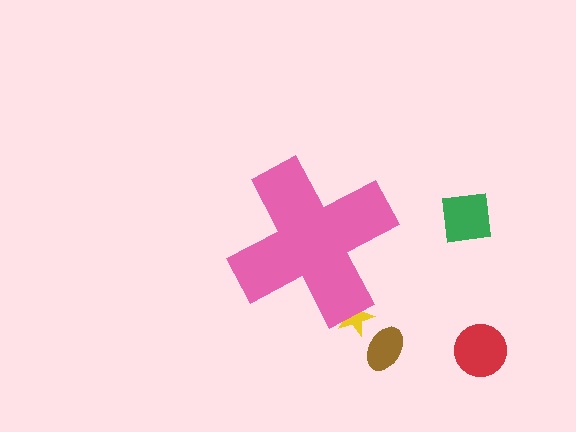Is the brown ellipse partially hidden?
No, the brown ellipse is fully visible.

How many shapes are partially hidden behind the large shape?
1 shape is partially hidden.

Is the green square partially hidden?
No, the green square is fully visible.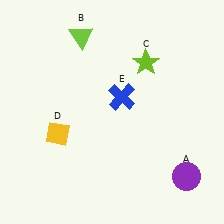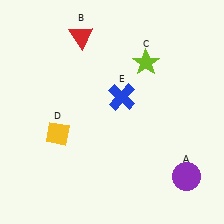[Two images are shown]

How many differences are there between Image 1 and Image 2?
There is 1 difference between the two images.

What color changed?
The triangle (B) changed from lime in Image 1 to red in Image 2.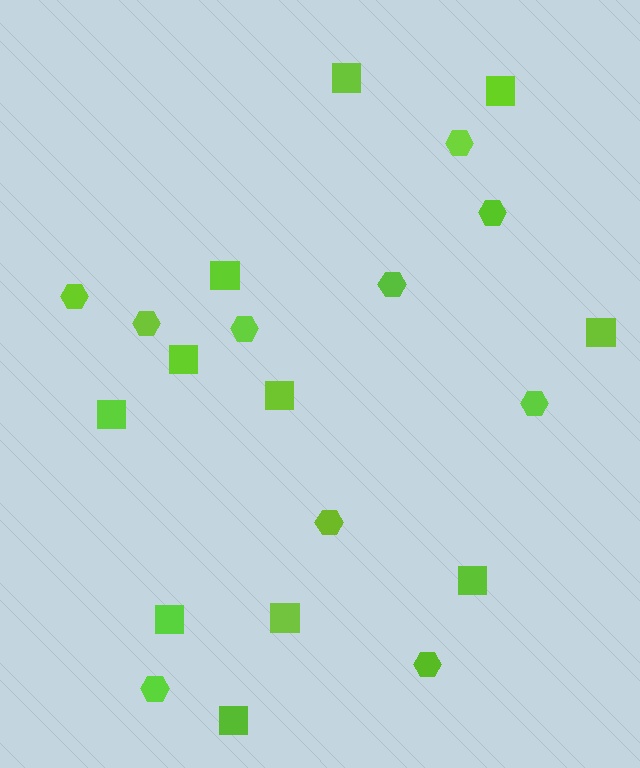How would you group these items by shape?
There are 2 groups: one group of squares (11) and one group of hexagons (10).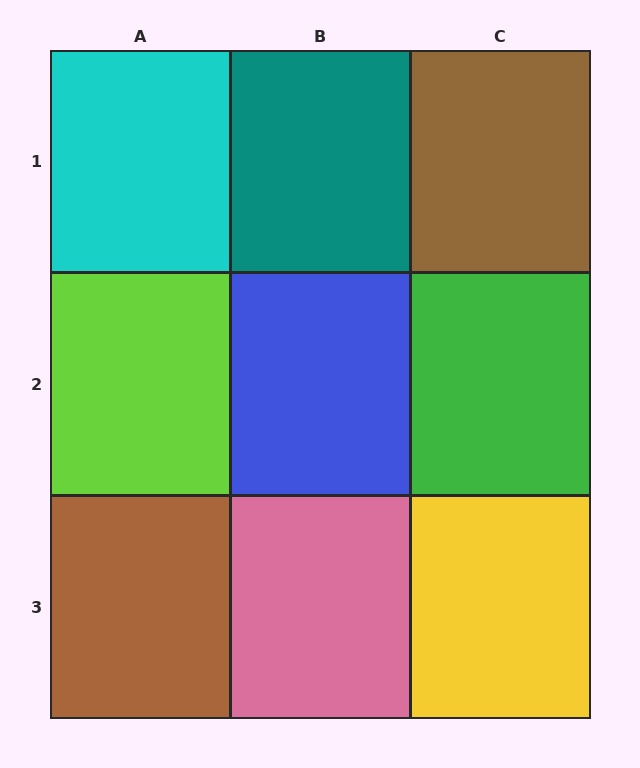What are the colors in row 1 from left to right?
Cyan, teal, brown.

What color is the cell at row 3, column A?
Brown.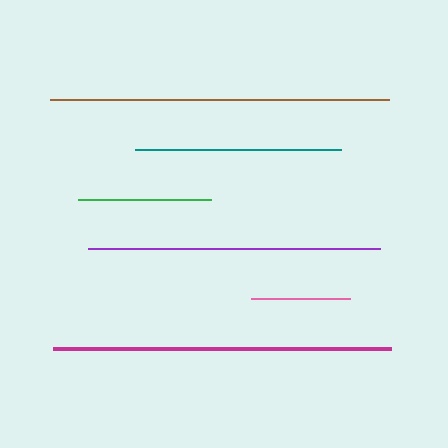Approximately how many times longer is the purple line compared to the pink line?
The purple line is approximately 3.0 times the length of the pink line.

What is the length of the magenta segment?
The magenta segment is approximately 339 pixels long.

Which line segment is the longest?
The brown line is the longest at approximately 339 pixels.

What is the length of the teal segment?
The teal segment is approximately 205 pixels long.